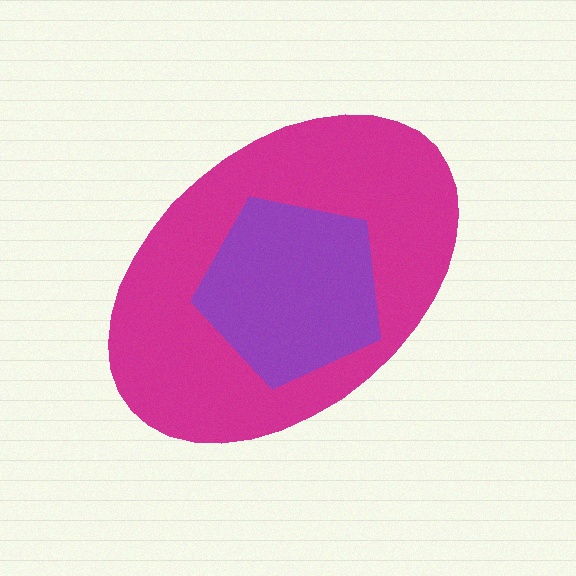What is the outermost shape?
The magenta ellipse.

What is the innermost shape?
The purple pentagon.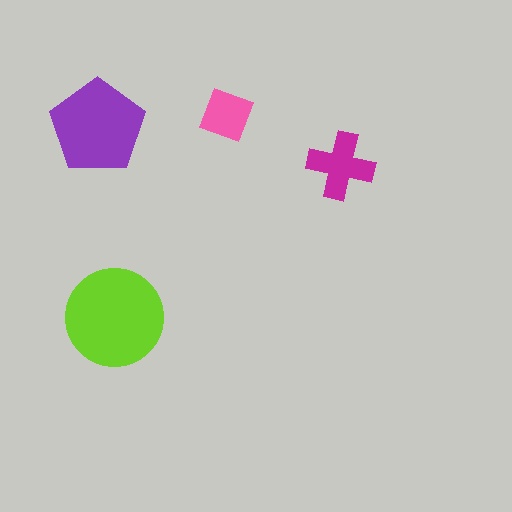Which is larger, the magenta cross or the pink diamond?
The magenta cross.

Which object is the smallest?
The pink diamond.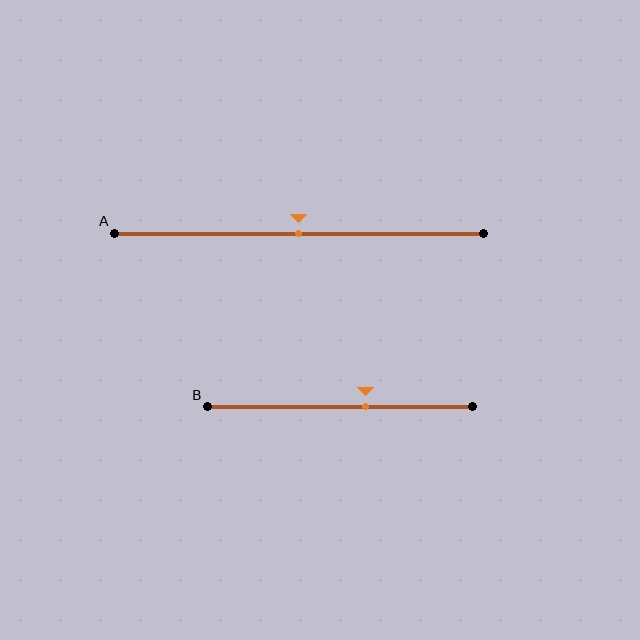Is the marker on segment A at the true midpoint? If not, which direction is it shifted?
Yes, the marker on segment A is at the true midpoint.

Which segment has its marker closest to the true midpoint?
Segment A has its marker closest to the true midpoint.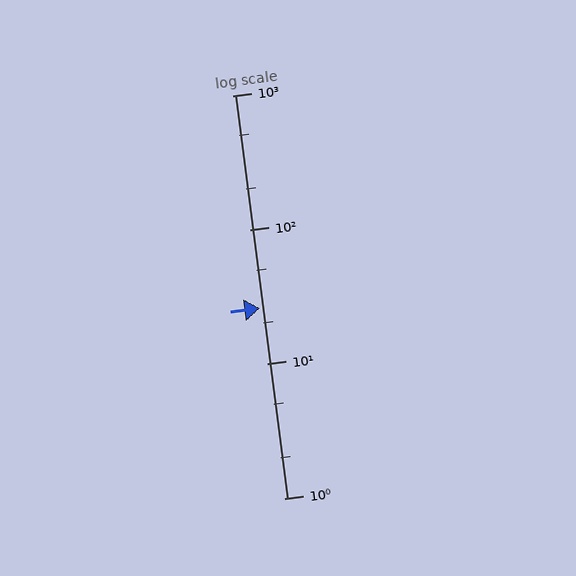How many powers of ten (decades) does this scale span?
The scale spans 3 decades, from 1 to 1000.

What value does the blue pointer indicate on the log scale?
The pointer indicates approximately 26.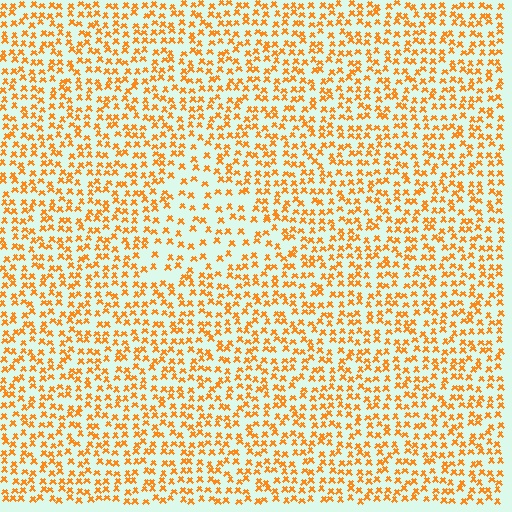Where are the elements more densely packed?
The elements are more densely packed outside the triangle boundary.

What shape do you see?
I see a triangle.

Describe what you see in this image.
The image contains small orange elements arranged at two different densities. A triangle-shaped region is visible where the elements are less densely packed than the surrounding area.